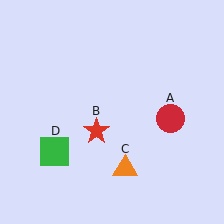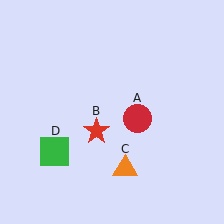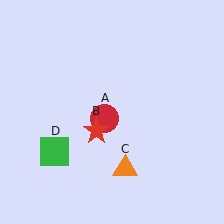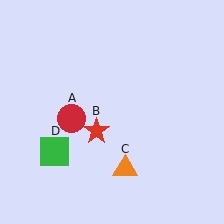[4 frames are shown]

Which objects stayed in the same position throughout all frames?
Red star (object B) and orange triangle (object C) and green square (object D) remained stationary.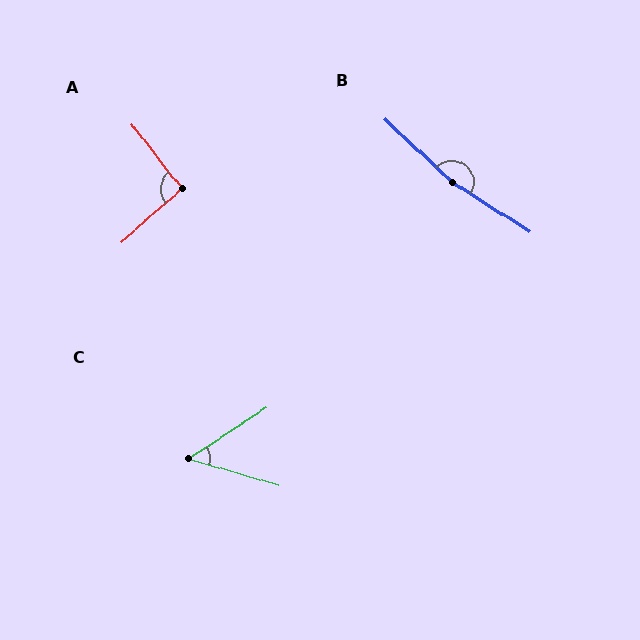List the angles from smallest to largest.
C (50°), A (94°), B (170°).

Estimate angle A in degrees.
Approximately 94 degrees.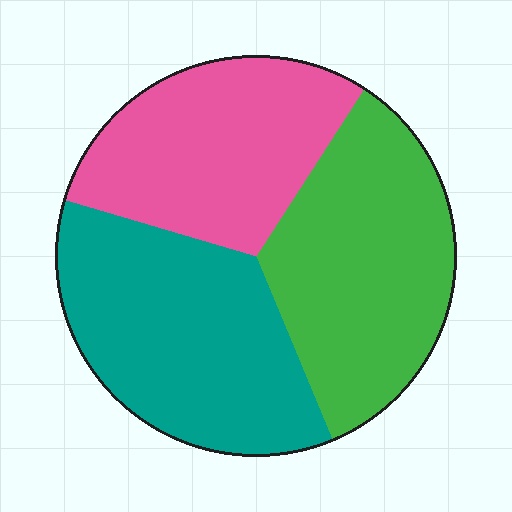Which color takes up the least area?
Pink, at roughly 30%.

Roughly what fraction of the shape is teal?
Teal takes up about three eighths (3/8) of the shape.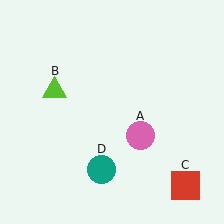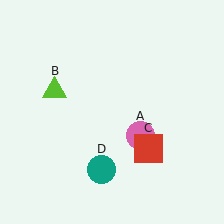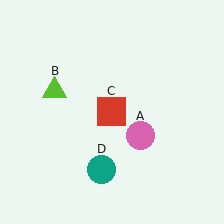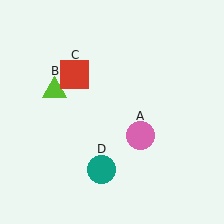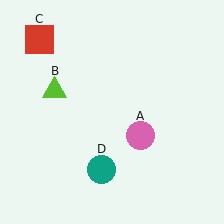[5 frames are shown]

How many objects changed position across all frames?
1 object changed position: red square (object C).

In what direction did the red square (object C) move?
The red square (object C) moved up and to the left.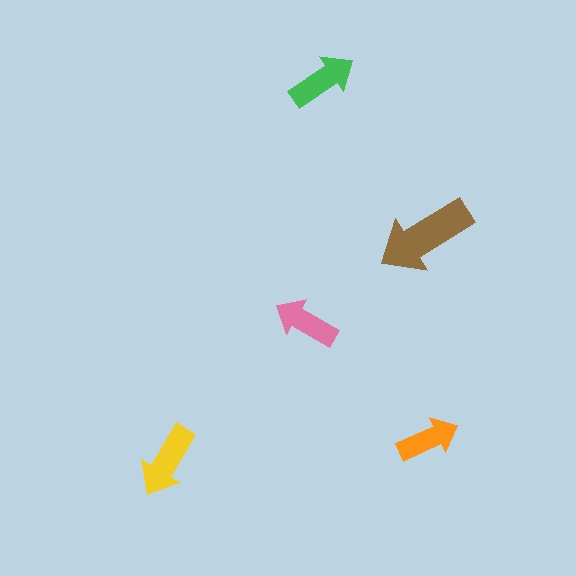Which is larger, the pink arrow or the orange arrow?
The pink one.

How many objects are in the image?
There are 5 objects in the image.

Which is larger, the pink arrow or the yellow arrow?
The yellow one.